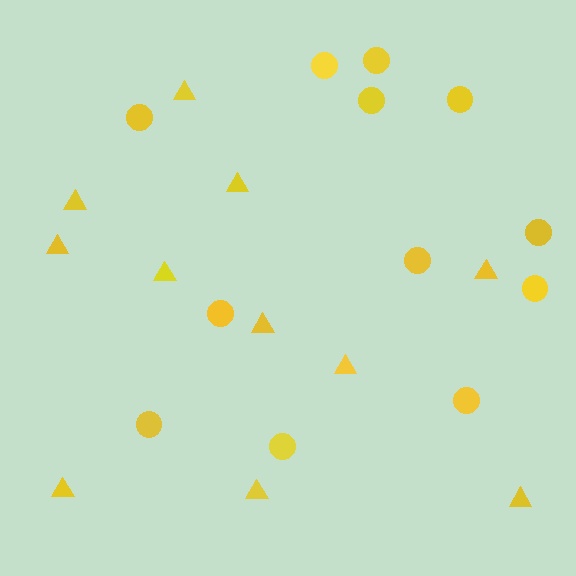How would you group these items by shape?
There are 2 groups: one group of circles (12) and one group of triangles (11).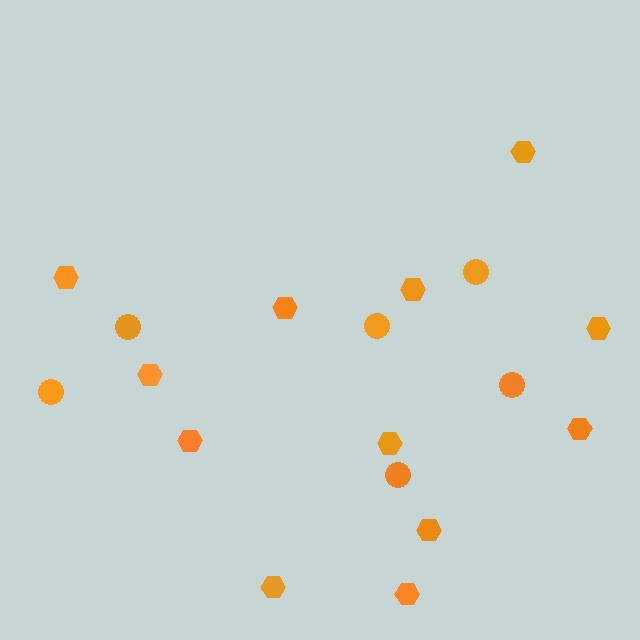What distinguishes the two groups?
There are 2 groups: one group of circles (6) and one group of hexagons (12).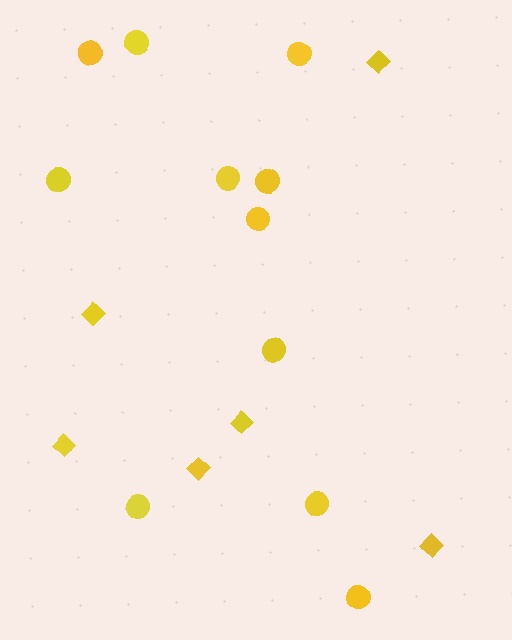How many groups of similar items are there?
There are 2 groups: one group of diamonds (6) and one group of circles (11).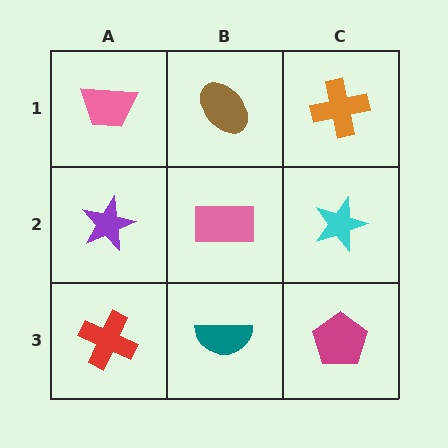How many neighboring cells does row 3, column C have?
2.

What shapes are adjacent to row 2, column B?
A brown ellipse (row 1, column B), a teal semicircle (row 3, column B), a purple star (row 2, column A), a cyan star (row 2, column C).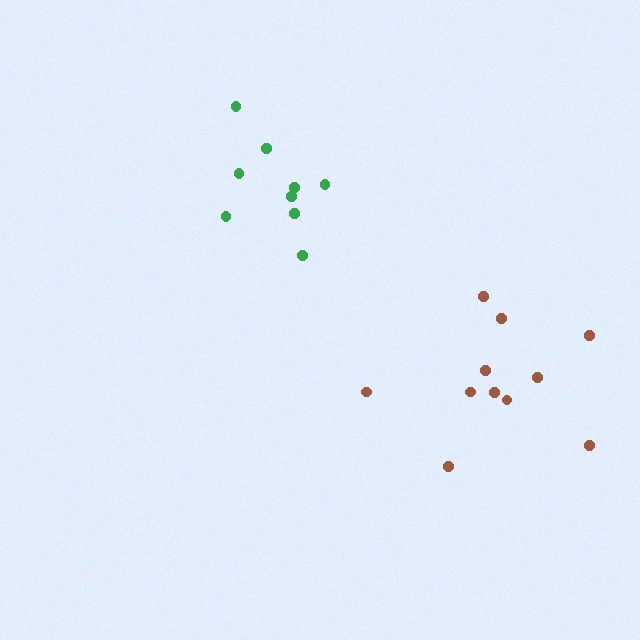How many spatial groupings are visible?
There are 2 spatial groupings.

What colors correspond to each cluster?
The clusters are colored: brown, green.